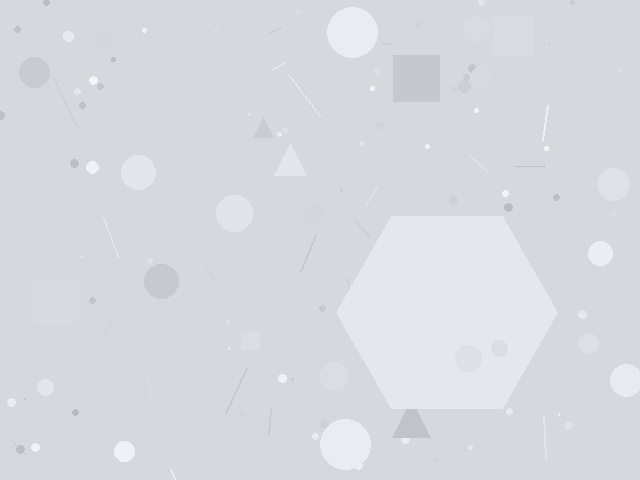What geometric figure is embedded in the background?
A hexagon is embedded in the background.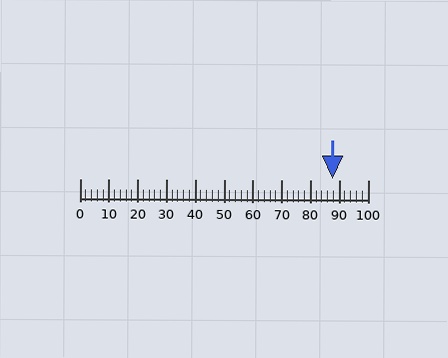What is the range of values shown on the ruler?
The ruler shows values from 0 to 100.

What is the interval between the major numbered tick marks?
The major tick marks are spaced 10 units apart.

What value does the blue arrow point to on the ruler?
The blue arrow points to approximately 88.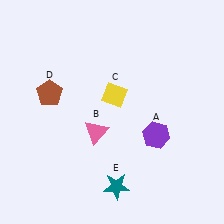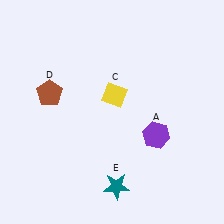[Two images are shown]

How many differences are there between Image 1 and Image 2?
There is 1 difference between the two images.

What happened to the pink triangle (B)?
The pink triangle (B) was removed in Image 2. It was in the bottom-left area of Image 1.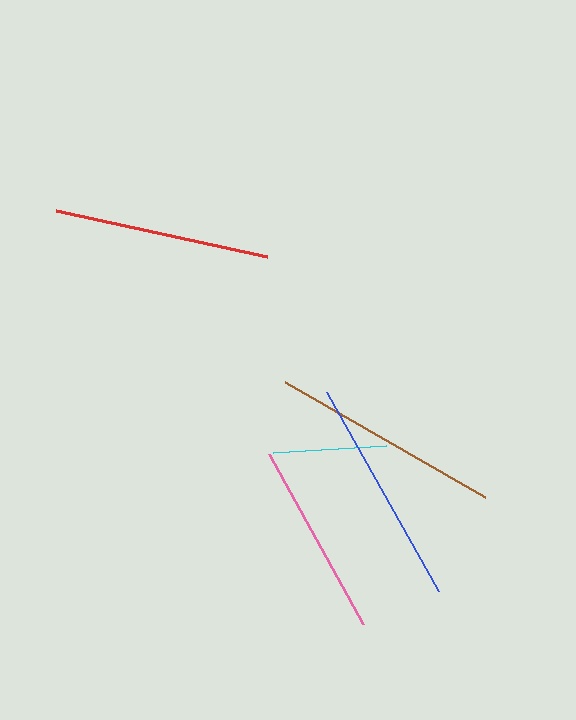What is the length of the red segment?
The red segment is approximately 215 pixels long.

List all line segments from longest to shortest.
From longest to shortest: brown, blue, red, pink, cyan.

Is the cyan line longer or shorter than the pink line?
The pink line is longer than the cyan line.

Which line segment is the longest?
The brown line is the longest at approximately 230 pixels.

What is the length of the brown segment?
The brown segment is approximately 230 pixels long.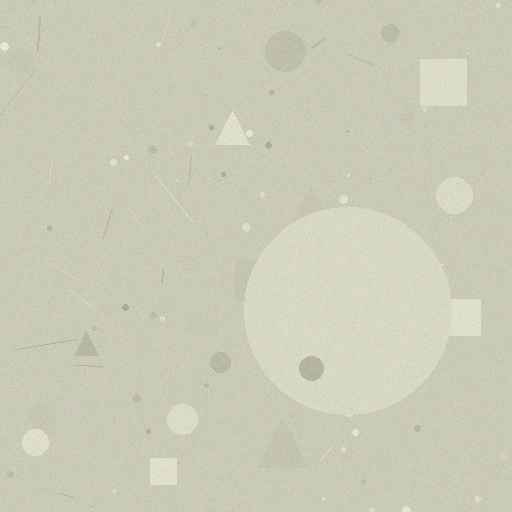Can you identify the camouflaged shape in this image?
The camouflaged shape is a circle.